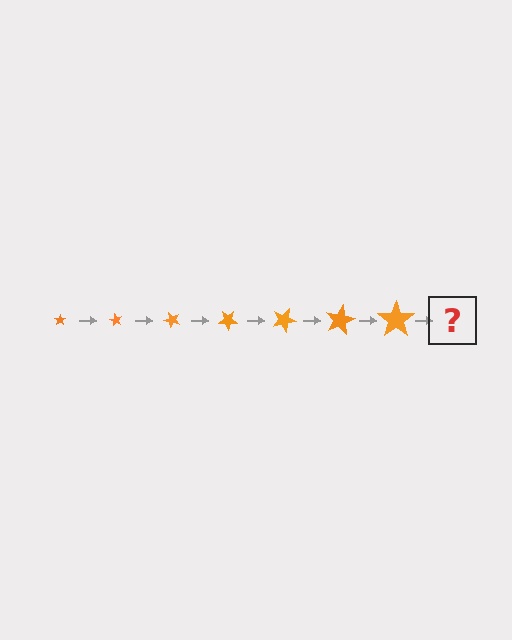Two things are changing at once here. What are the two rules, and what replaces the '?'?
The two rules are that the star grows larger each step and it rotates 60 degrees each step. The '?' should be a star, larger than the previous one and rotated 420 degrees from the start.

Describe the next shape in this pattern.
It should be a star, larger than the previous one and rotated 420 degrees from the start.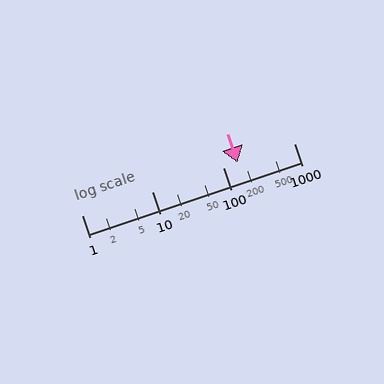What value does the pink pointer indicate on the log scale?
The pointer indicates approximately 160.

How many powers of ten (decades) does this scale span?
The scale spans 3 decades, from 1 to 1000.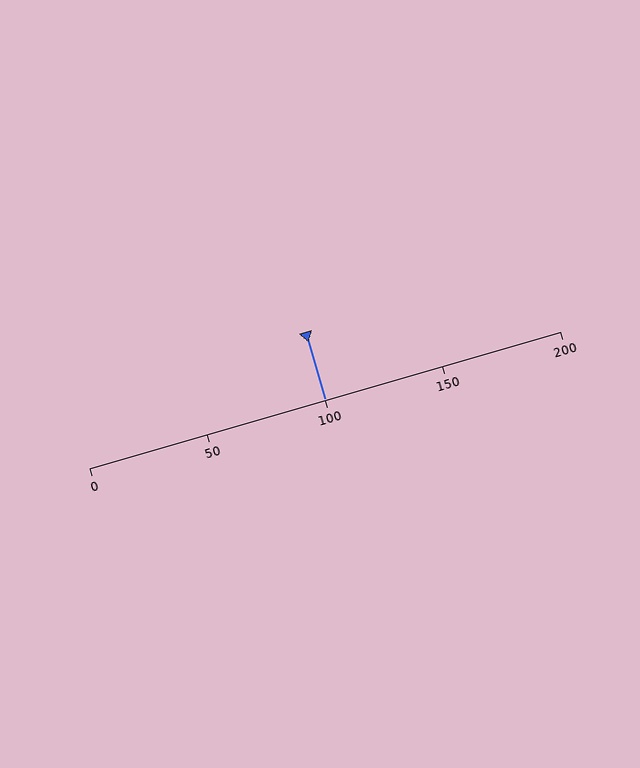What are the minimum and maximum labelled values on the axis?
The axis runs from 0 to 200.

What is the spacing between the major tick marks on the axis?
The major ticks are spaced 50 apart.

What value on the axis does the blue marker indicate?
The marker indicates approximately 100.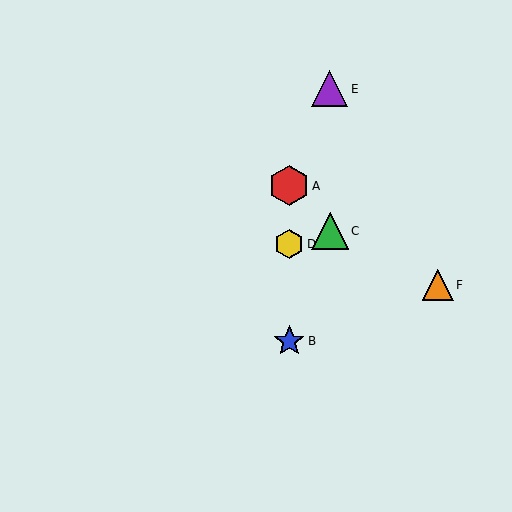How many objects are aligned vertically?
3 objects (A, B, D) are aligned vertically.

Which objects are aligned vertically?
Objects A, B, D are aligned vertically.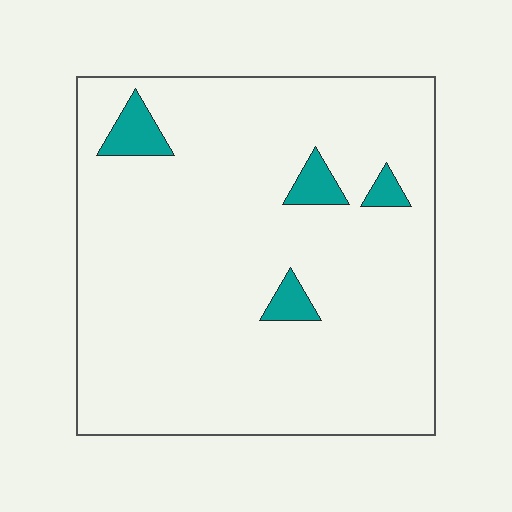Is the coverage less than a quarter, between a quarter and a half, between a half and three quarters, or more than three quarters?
Less than a quarter.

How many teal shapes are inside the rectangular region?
4.